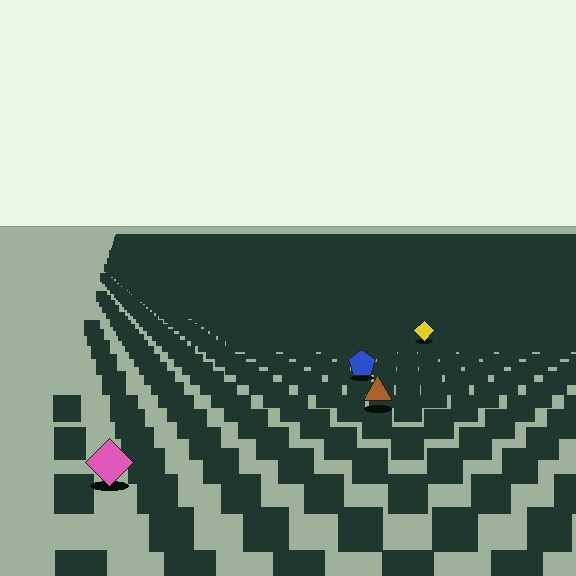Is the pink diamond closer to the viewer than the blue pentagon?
Yes. The pink diamond is closer — you can tell from the texture gradient: the ground texture is coarser near it.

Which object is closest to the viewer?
The pink diamond is closest. The texture marks near it are larger and more spread out.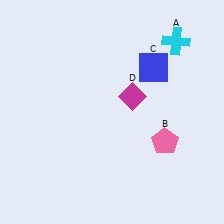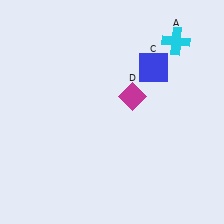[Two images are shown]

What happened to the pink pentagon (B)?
The pink pentagon (B) was removed in Image 2. It was in the bottom-right area of Image 1.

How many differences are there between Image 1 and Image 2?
There is 1 difference between the two images.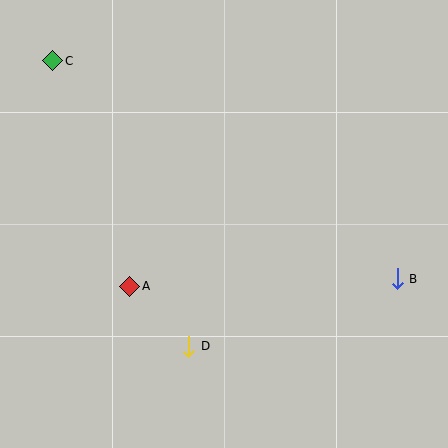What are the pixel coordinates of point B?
Point B is at (397, 279).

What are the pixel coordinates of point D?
Point D is at (189, 346).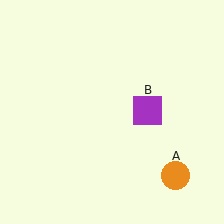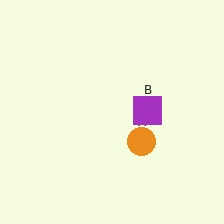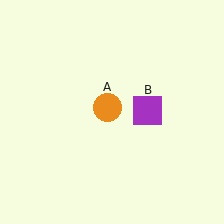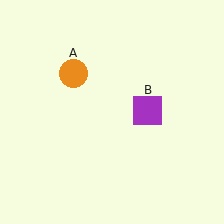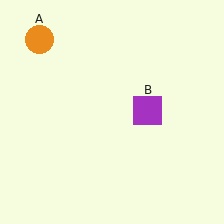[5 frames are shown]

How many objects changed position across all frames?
1 object changed position: orange circle (object A).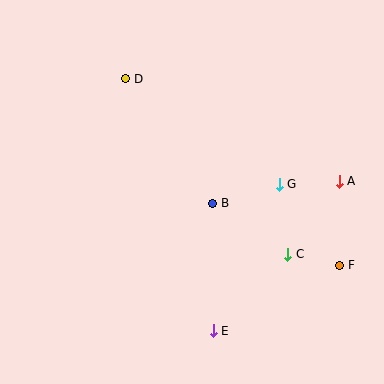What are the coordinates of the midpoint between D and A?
The midpoint between D and A is at (232, 130).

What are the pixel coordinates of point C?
Point C is at (288, 254).